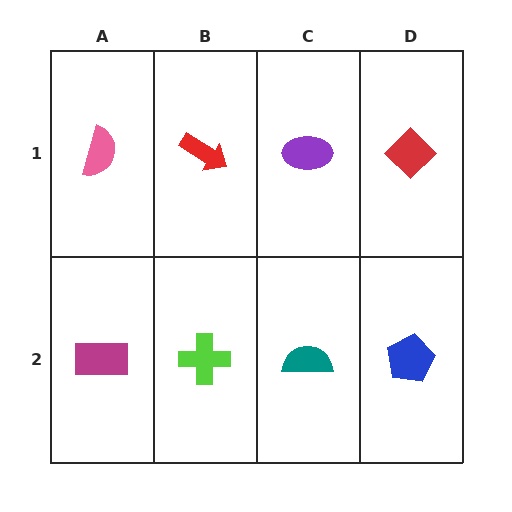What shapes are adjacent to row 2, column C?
A purple ellipse (row 1, column C), a lime cross (row 2, column B), a blue pentagon (row 2, column D).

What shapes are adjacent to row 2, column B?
A red arrow (row 1, column B), a magenta rectangle (row 2, column A), a teal semicircle (row 2, column C).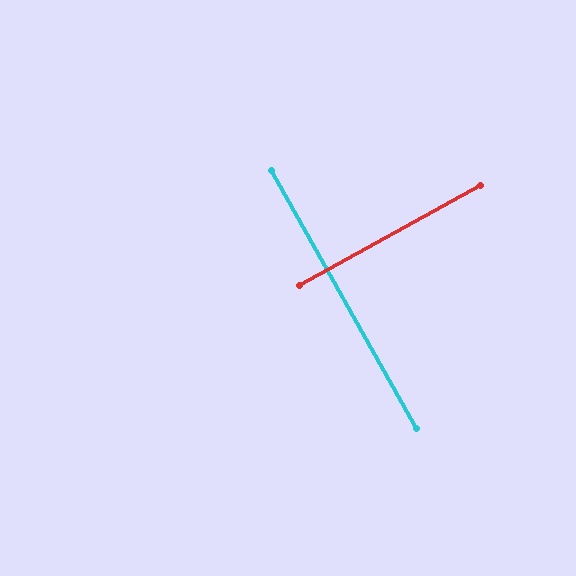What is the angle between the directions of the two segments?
Approximately 90 degrees.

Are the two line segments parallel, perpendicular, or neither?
Perpendicular — they meet at approximately 90°.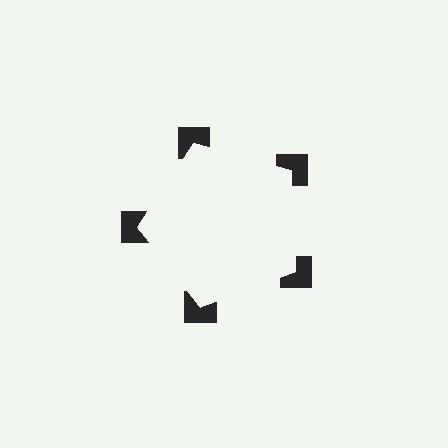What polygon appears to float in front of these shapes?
An illusory pentagon — its edges are inferred from the aligned wedge cuts in the notched squares, not physically drawn.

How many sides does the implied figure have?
5 sides.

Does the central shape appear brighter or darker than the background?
It typically appears slightly brighter than the background, even though no actual brightness change is drawn.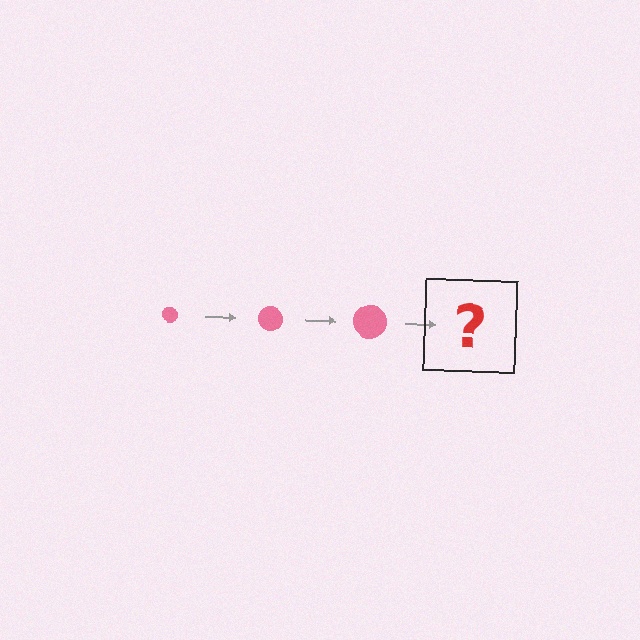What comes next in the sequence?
The next element should be a pink circle, larger than the previous one.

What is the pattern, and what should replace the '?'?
The pattern is that the circle gets progressively larger each step. The '?' should be a pink circle, larger than the previous one.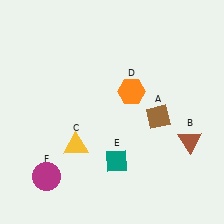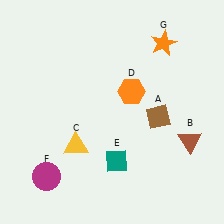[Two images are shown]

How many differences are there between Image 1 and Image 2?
There is 1 difference between the two images.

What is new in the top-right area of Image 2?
An orange star (G) was added in the top-right area of Image 2.